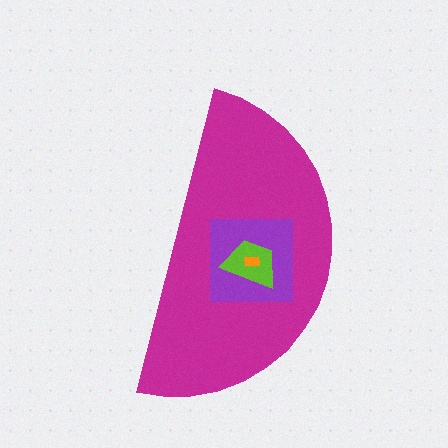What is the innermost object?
The orange rectangle.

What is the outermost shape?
The magenta semicircle.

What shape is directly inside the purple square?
The lime trapezoid.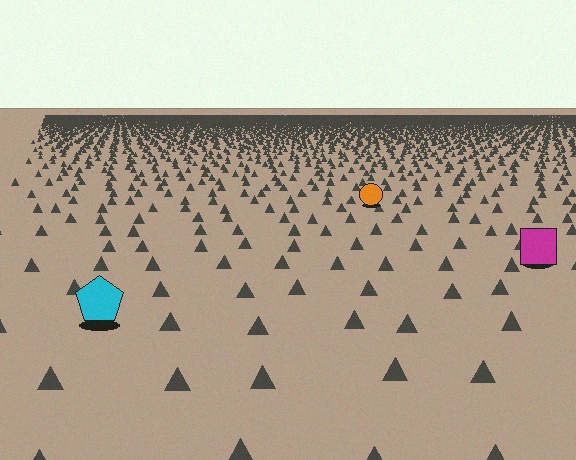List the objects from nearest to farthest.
From nearest to farthest: the cyan pentagon, the magenta square, the orange circle.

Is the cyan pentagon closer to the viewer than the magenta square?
Yes. The cyan pentagon is closer — you can tell from the texture gradient: the ground texture is coarser near it.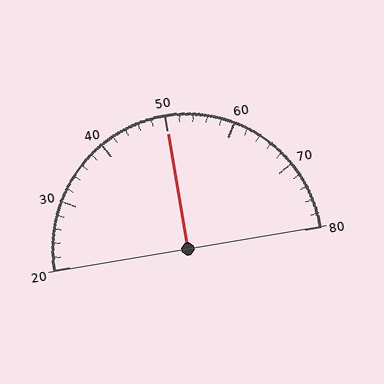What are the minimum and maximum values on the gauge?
The gauge ranges from 20 to 80.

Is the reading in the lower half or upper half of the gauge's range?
The reading is in the upper half of the range (20 to 80).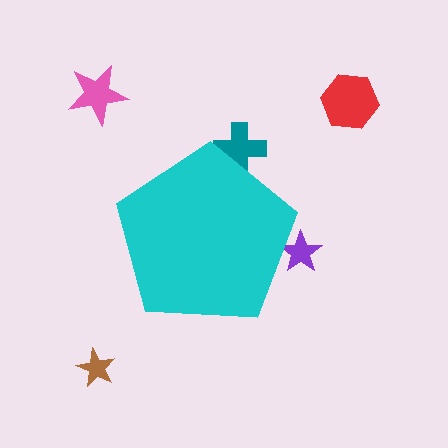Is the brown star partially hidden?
No, the brown star is fully visible.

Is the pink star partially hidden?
No, the pink star is fully visible.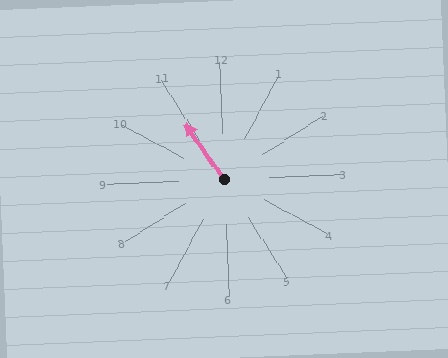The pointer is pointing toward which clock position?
Roughly 11 o'clock.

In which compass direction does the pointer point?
Northwest.